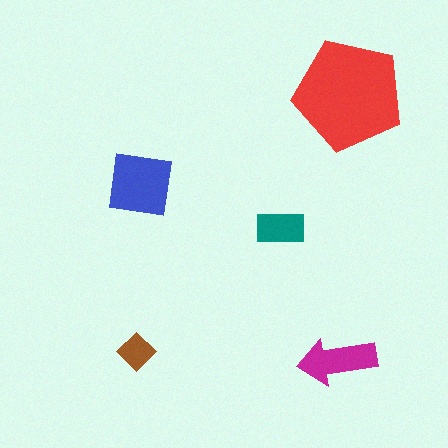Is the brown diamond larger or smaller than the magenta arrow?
Smaller.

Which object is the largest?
The red pentagon.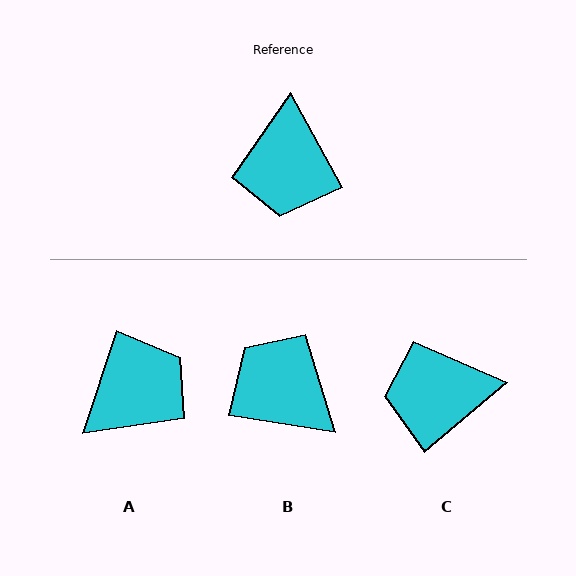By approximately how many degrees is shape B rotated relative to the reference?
Approximately 128 degrees clockwise.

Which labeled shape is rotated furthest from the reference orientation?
A, about 132 degrees away.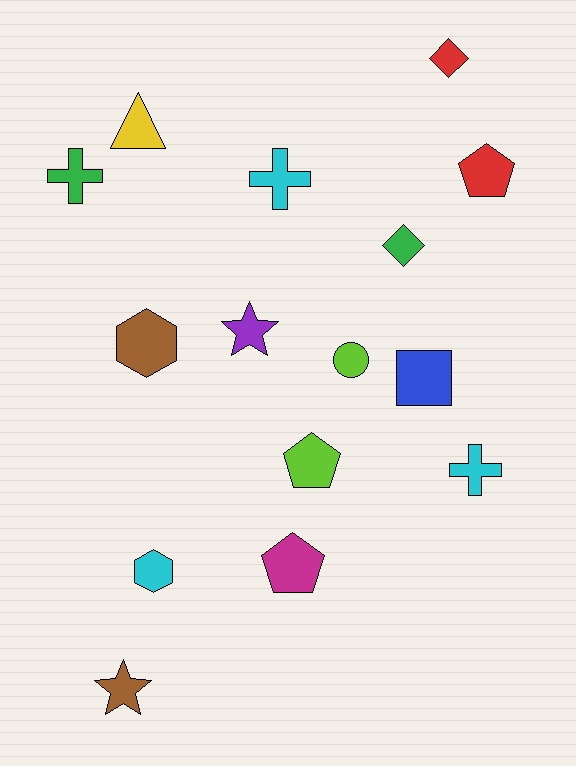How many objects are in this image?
There are 15 objects.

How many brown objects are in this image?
There are 2 brown objects.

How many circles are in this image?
There is 1 circle.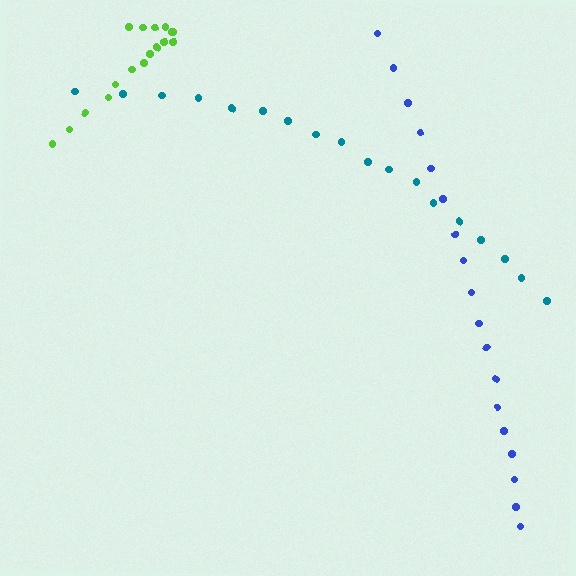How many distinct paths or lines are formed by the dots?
There are 3 distinct paths.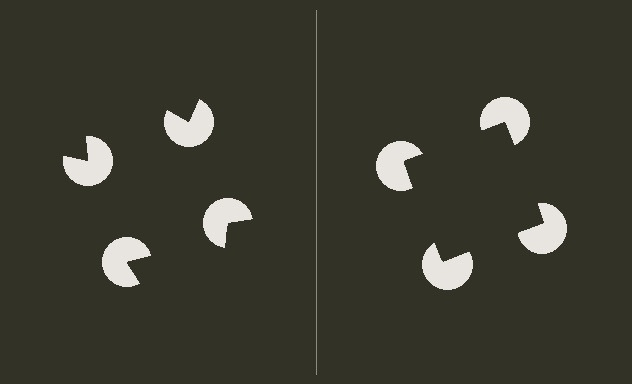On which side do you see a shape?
An illusory square appears on the right side. On the left side the wedge cuts are rotated, so no coherent shape forms.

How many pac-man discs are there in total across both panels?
8 — 4 on each side.